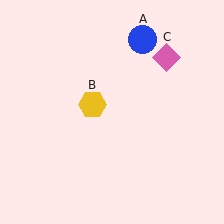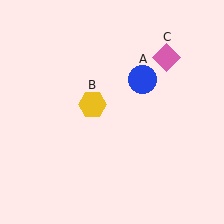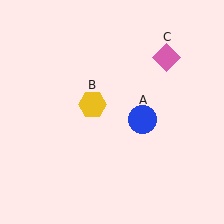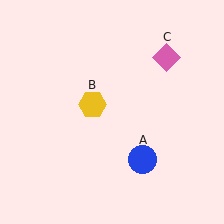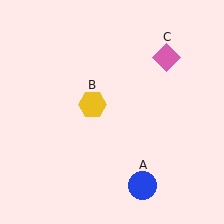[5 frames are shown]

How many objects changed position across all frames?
1 object changed position: blue circle (object A).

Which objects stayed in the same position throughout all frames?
Yellow hexagon (object B) and pink diamond (object C) remained stationary.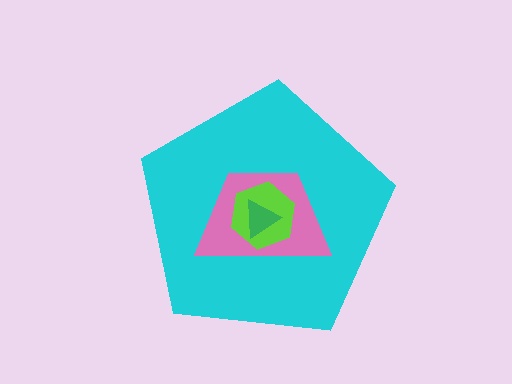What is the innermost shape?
The green triangle.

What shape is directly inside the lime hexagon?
The green triangle.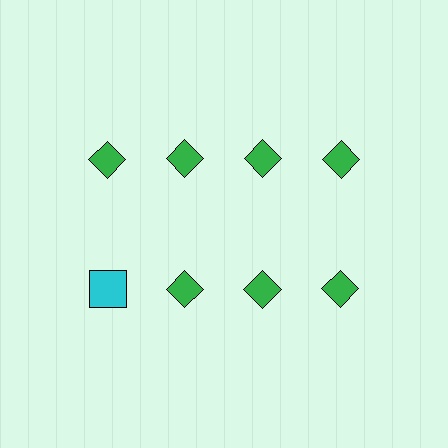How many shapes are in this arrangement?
There are 8 shapes arranged in a grid pattern.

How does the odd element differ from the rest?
It differs in both color (cyan instead of green) and shape (square instead of diamond).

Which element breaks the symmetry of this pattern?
The cyan square in the second row, leftmost column breaks the symmetry. All other shapes are green diamonds.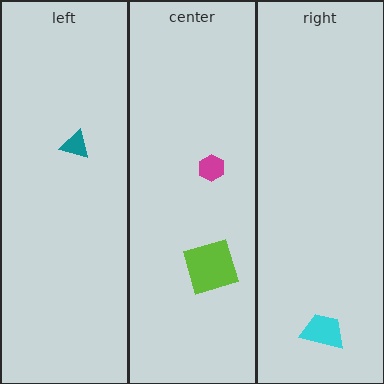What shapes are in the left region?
The teal triangle.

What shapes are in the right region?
The cyan trapezoid.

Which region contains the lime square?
The center region.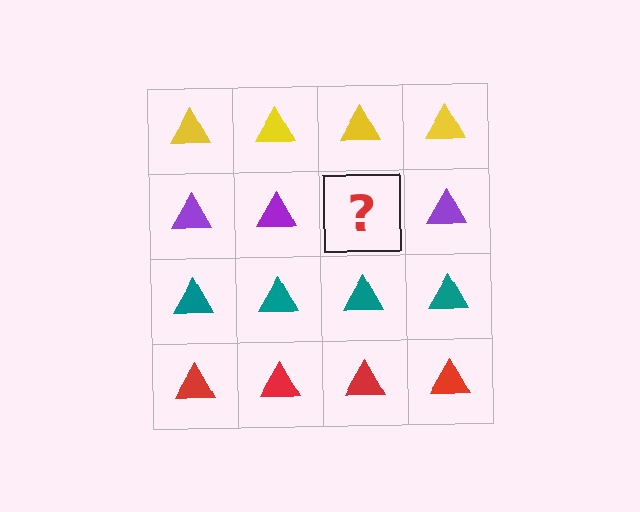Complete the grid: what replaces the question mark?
The question mark should be replaced with a purple triangle.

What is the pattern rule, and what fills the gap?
The rule is that each row has a consistent color. The gap should be filled with a purple triangle.